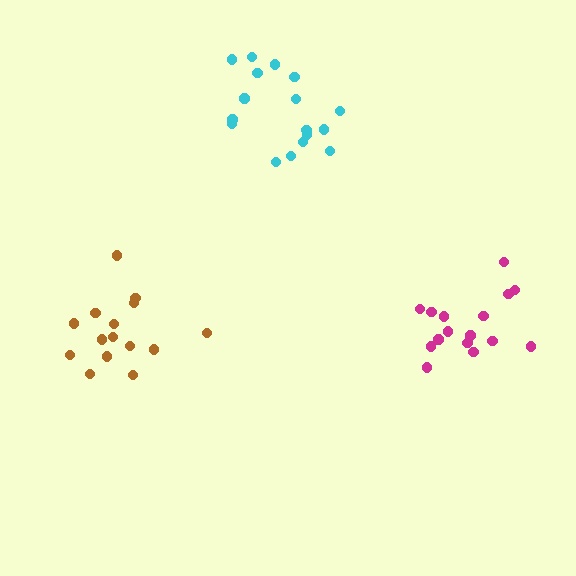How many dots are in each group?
Group 1: 17 dots, Group 2: 15 dots, Group 3: 16 dots (48 total).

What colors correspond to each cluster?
The clusters are colored: cyan, brown, magenta.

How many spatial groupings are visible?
There are 3 spatial groupings.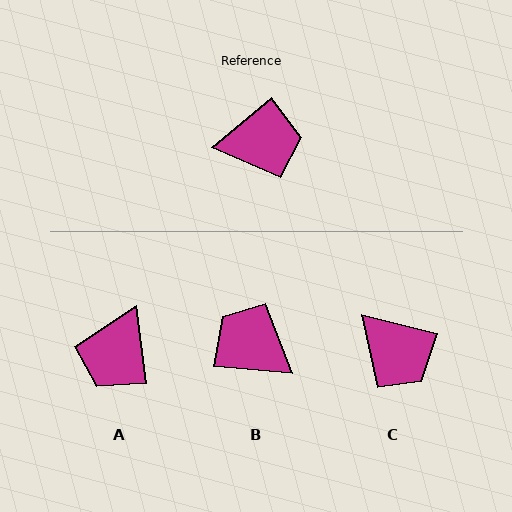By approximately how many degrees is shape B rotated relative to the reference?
Approximately 135 degrees counter-clockwise.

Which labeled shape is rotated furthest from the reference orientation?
B, about 135 degrees away.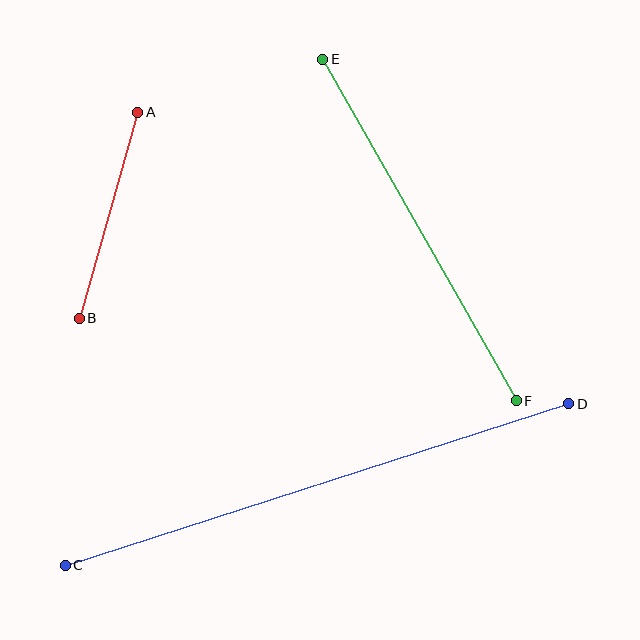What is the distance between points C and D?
The distance is approximately 528 pixels.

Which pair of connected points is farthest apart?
Points C and D are farthest apart.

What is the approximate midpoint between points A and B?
The midpoint is at approximately (109, 215) pixels.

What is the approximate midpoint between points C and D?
The midpoint is at approximately (317, 484) pixels.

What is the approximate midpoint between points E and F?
The midpoint is at approximately (419, 230) pixels.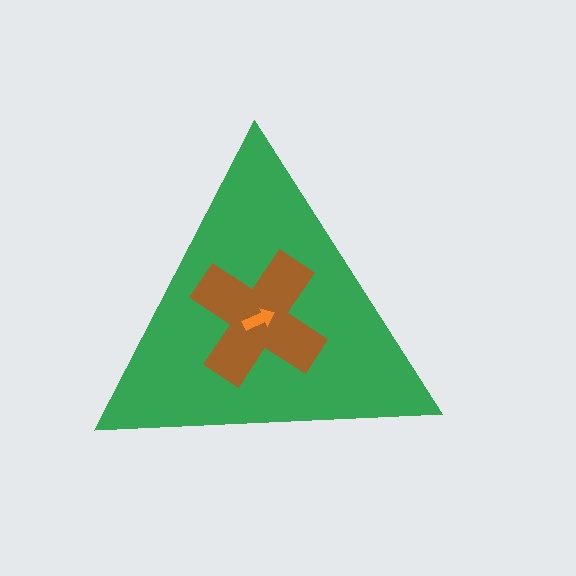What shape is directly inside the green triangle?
The brown cross.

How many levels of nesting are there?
3.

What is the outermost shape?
The green triangle.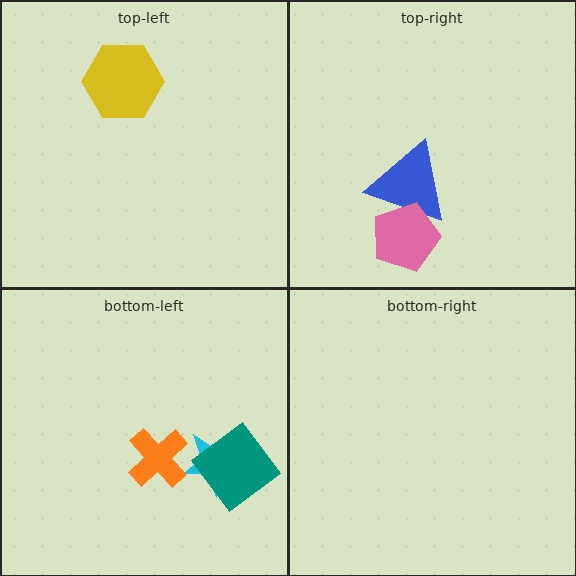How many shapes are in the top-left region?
1.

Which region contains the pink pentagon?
The top-right region.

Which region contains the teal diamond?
The bottom-left region.